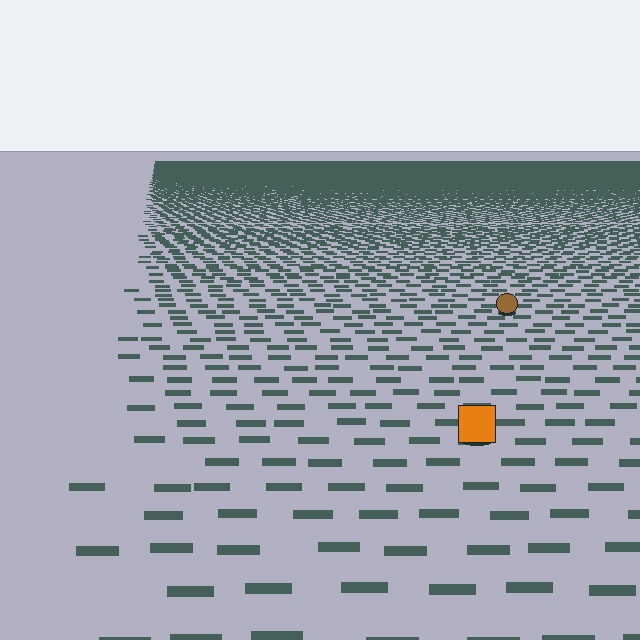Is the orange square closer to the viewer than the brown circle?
Yes. The orange square is closer — you can tell from the texture gradient: the ground texture is coarser near it.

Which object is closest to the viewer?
The orange square is closest. The texture marks near it are larger and more spread out.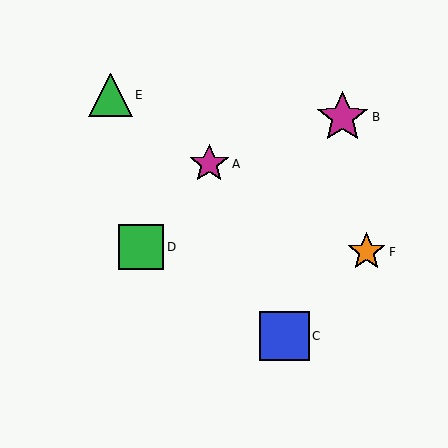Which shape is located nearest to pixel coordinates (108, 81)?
The green triangle (labeled E) at (111, 95) is nearest to that location.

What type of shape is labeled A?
Shape A is a magenta star.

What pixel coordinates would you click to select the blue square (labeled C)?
Click at (284, 336) to select the blue square C.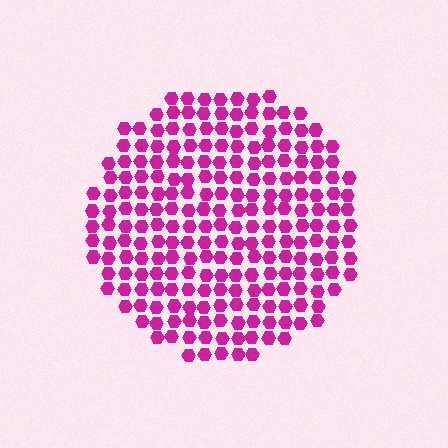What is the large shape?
The large shape is a circle.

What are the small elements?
The small elements are hexagons.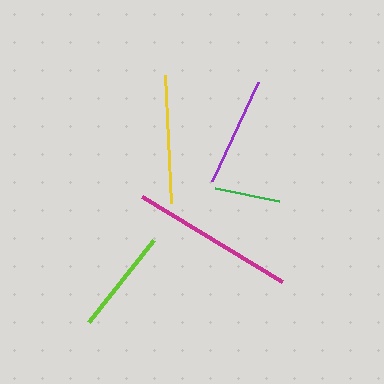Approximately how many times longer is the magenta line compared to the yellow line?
The magenta line is approximately 1.3 times the length of the yellow line.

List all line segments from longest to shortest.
From longest to shortest: magenta, yellow, purple, lime, green.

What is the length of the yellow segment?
The yellow segment is approximately 128 pixels long.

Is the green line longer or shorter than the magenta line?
The magenta line is longer than the green line.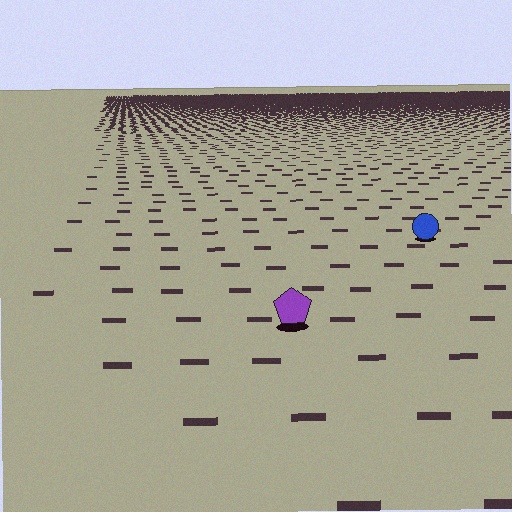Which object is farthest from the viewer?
The blue circle is farthest from the viewer. It appears smaller and the ground texture around it is denser.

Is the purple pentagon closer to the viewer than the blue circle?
Yes. The purple pentagon is closer — you can tell from the texture gradient: the ground texture is coarser near it.